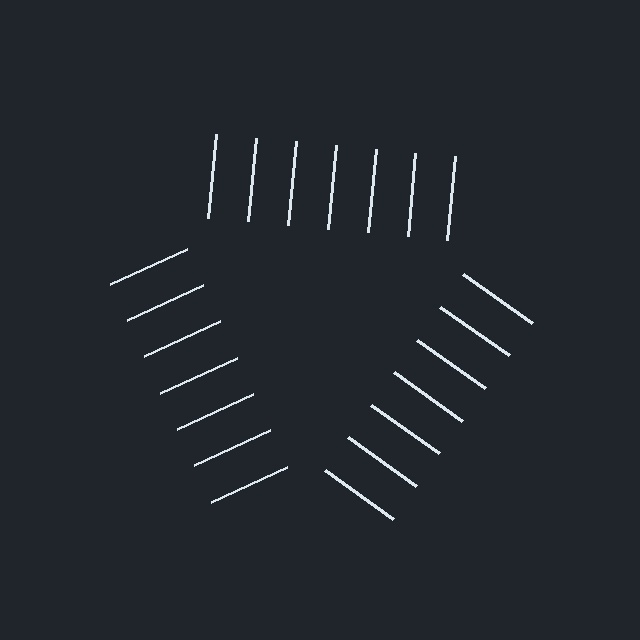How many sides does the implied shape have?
3 sides — the line-ends trace a triangle.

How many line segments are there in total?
21 — 7 along each of the 3 edges.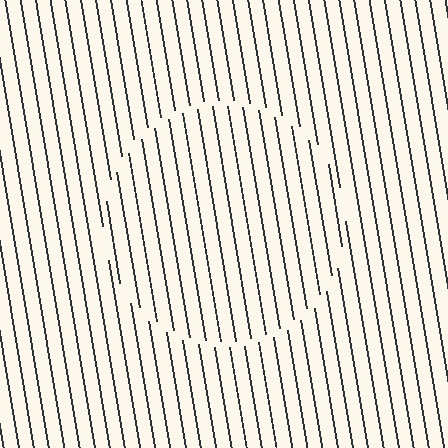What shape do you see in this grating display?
An illusory circle. The interior of the shape contains the same grating, shifted by half a period — the contour is defined by the phase discontinuity where line-ends from the inner and outer gratings abut.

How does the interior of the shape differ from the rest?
The interior of the shape contains the same grating, shifted by half a period — the contour is defined by the phase discontinuity where line-ends from the inner and outer gratings abut.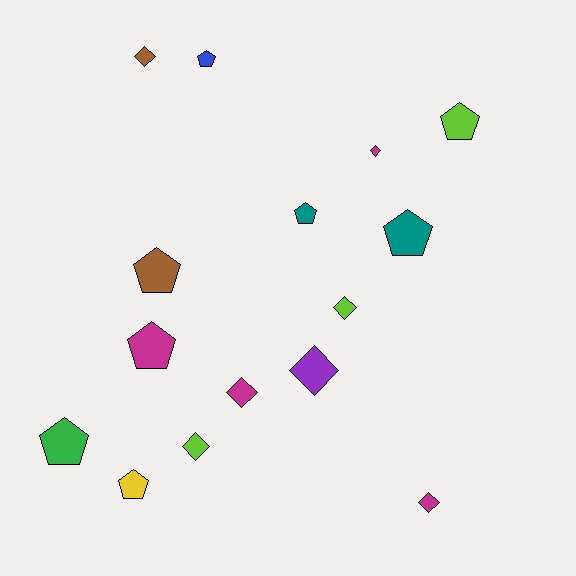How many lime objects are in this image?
There are 3 lime objects.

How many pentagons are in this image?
There are 8 pentagons.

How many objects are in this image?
There are 15 objects.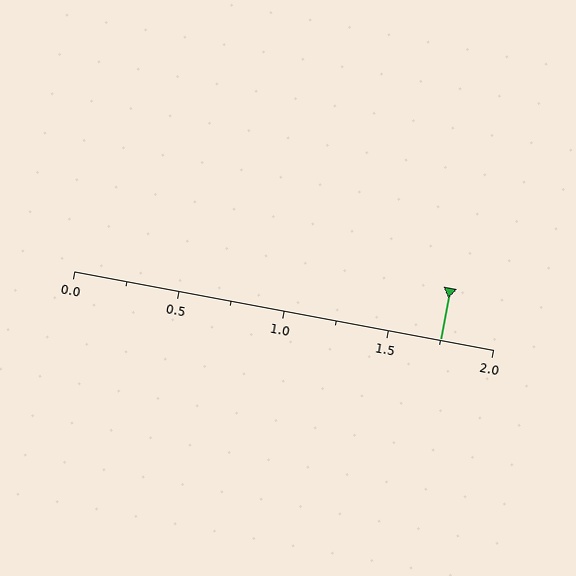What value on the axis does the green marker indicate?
The marker indicates approximately 1.75.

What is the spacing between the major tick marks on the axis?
The major ticks are spaced 0.5 apart.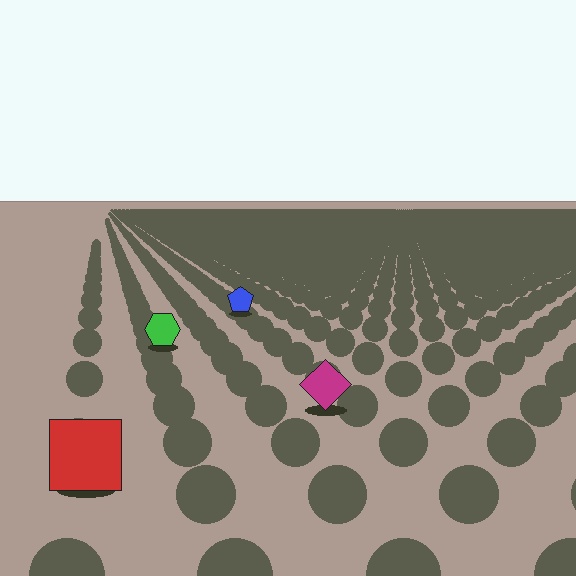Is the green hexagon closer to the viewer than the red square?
No. The red square is closer — you can tell from the texture gradient: the ground texture is coarser near it.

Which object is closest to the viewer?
The red square is closest. The texture marks near it are larger and more spread out.